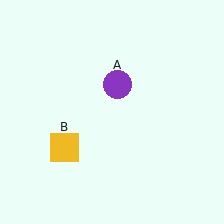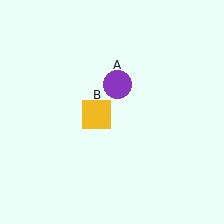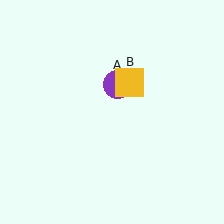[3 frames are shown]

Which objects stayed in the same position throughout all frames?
Purple circle (object A) remained stationary.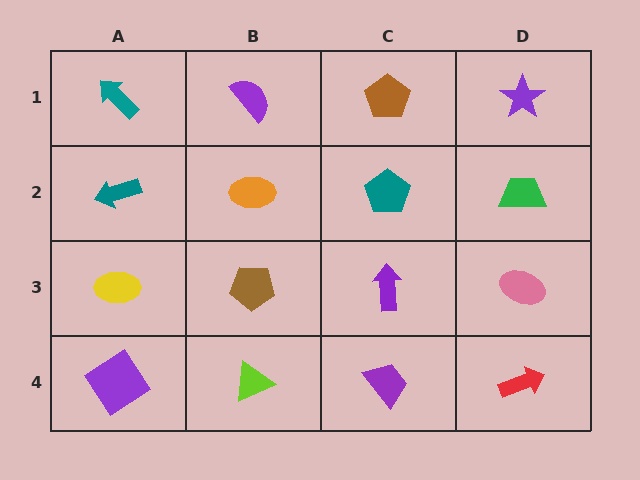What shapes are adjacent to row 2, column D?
A purple star (row 1, column D), a pink ellipse (row 3, column D), a teal pentagon (row 2, column C).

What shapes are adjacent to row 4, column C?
A purple arrow (row 3, column C), a lime triangle (row 4, column B), a red arrow (row 4, column D).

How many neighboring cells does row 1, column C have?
3.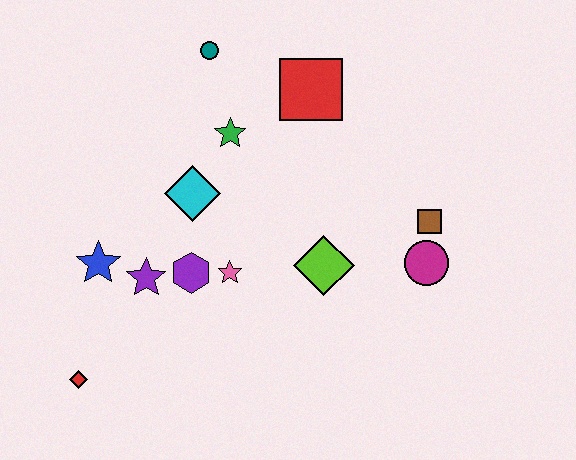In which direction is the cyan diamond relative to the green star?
The cyan diamond is below the green star.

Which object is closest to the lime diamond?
The pink star is closest to the lime diamond.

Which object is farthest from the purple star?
The brown square is farthest from the purple star.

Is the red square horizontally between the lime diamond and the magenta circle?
No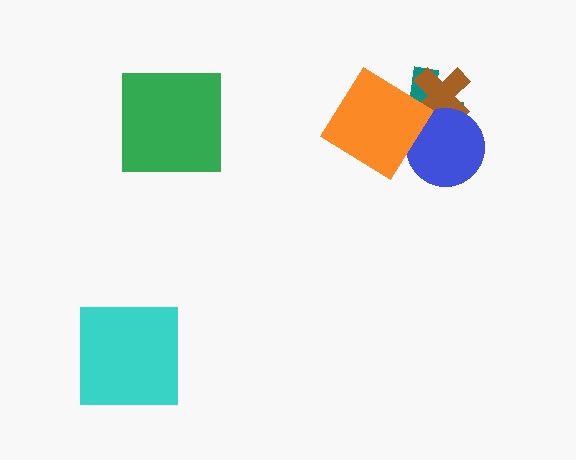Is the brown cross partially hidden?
Yes, it is partially covered by another shape.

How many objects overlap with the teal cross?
3 objects overlap with the teal cross.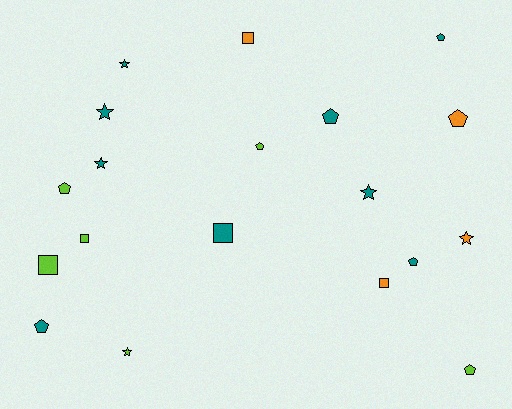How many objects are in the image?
There are 19 objects.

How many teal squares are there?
There is 1 teal square.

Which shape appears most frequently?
Pentagon, with 8 objects.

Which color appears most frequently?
Teal, with 9 objects.